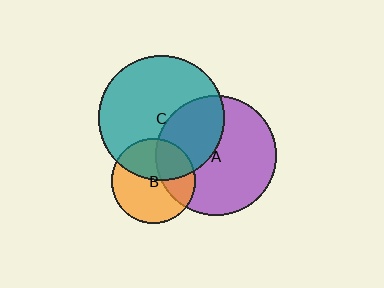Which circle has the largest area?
Circle C (teal).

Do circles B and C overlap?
Yes.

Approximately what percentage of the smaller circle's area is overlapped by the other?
Approximately 40%.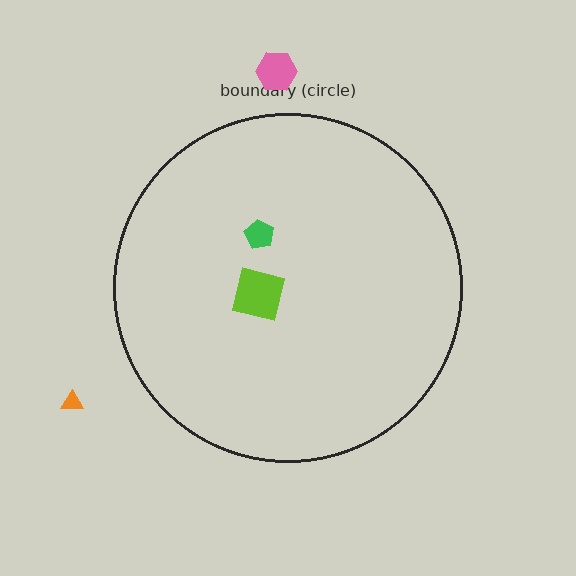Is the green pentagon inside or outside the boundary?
Inside.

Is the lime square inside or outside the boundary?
Inside.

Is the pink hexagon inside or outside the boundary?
Outside.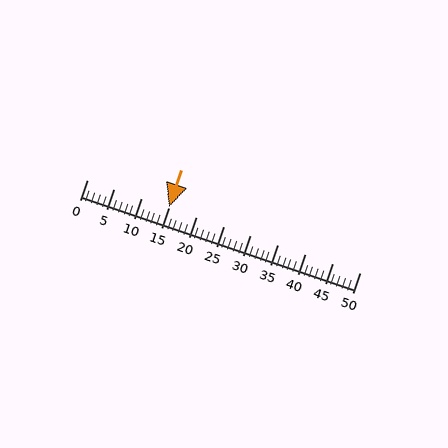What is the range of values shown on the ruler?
The ruler shows values from 0 to 50.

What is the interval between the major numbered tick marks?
The major tick marks are spaced 5 units apart.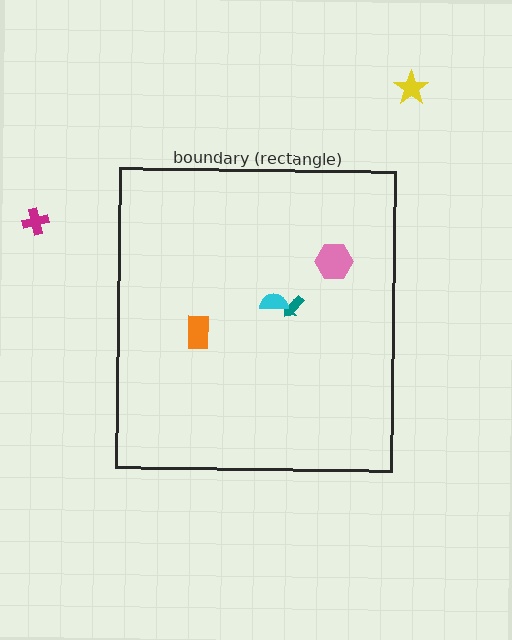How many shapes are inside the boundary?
4 inside, 2 outside.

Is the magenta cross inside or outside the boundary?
Outside.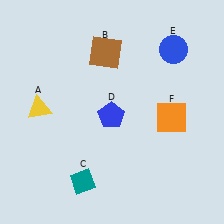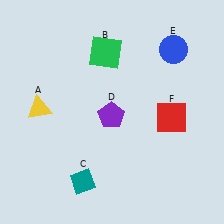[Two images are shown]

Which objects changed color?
B changed from brown to green. D changed from blue to purple. F changed from orange to red.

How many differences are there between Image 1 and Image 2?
There are 3 differences between the two images.